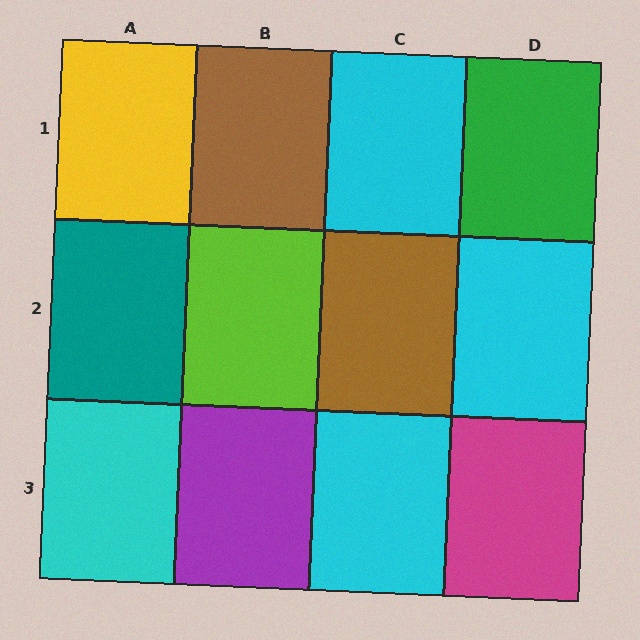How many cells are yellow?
1 cell is yellow.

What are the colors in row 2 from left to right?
Teal, lime, brown, cyan.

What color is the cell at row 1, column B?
Brown.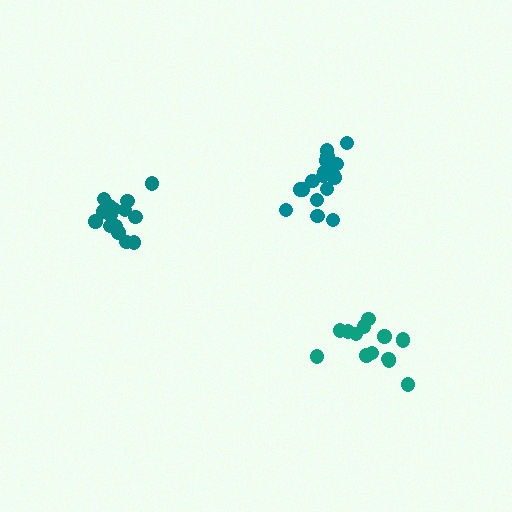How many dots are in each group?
Group 1: 18 dots, Group 2: 15 dots, Group 3: 14 dots (47 total).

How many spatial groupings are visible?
There are 3 spatial groupings.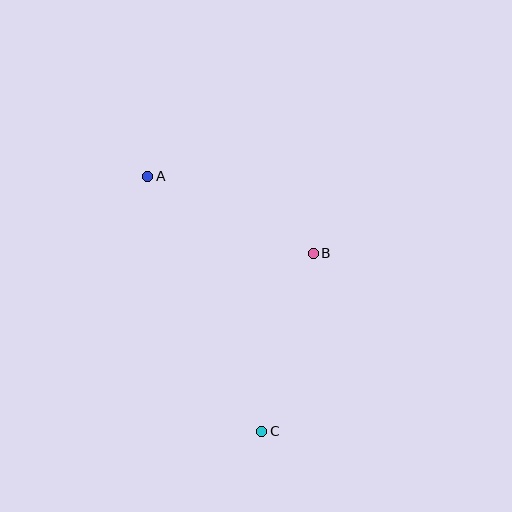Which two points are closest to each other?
Points A and B are closest to each other.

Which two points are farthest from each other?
Points A and C are farthest from each other.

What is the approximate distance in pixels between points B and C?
The distance between B and C is approximately 185 pixels.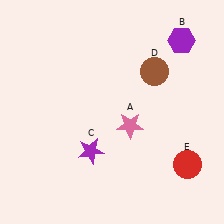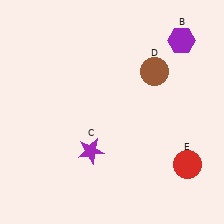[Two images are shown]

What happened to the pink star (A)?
The pink star (A) was removed in Image 2. It was in the bottom-right area of Image 1.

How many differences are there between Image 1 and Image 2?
There is 1 difference between the two images.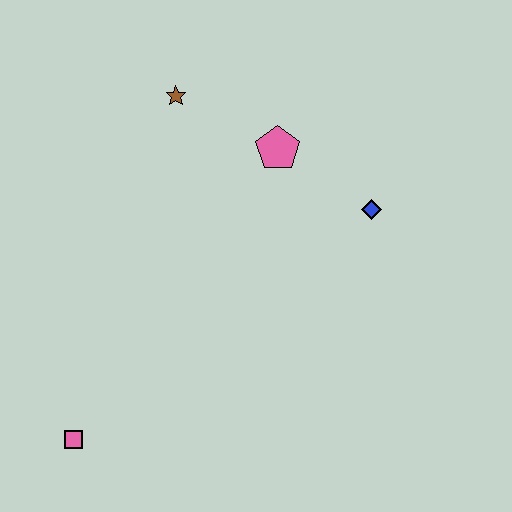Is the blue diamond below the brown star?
Yes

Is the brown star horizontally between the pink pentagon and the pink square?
Yes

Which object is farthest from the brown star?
The pink square is farthest from the brown star.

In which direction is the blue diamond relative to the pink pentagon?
The blue diamond is to the right of the pink pentagon.